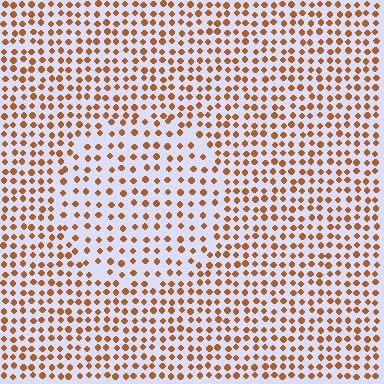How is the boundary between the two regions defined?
The boundary is defined by a change in element density (approximately 1.6x ratio). All elements are the same color, size, and shape.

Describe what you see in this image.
The image contains small brown elements arranged at two different densities. A circle-shaped region is visible where the elements are less densely packed than the surrounding area.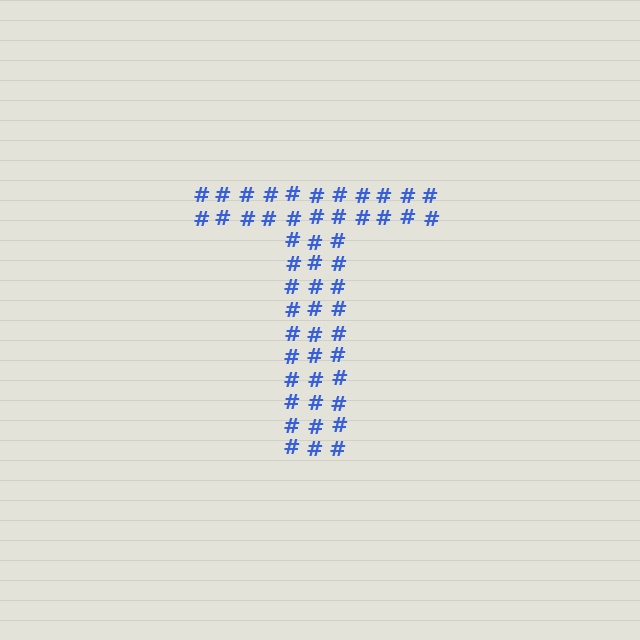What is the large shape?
The large shape is the letter T.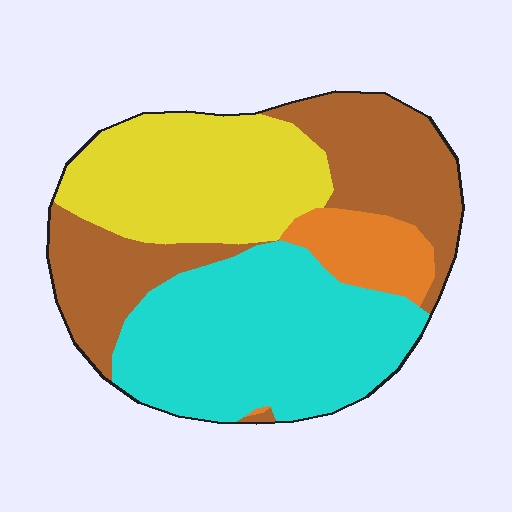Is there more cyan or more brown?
Cyan.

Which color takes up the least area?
Orange, at roughly 10%.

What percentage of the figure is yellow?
Yellow takes up about one quarter (1/4) of the figure.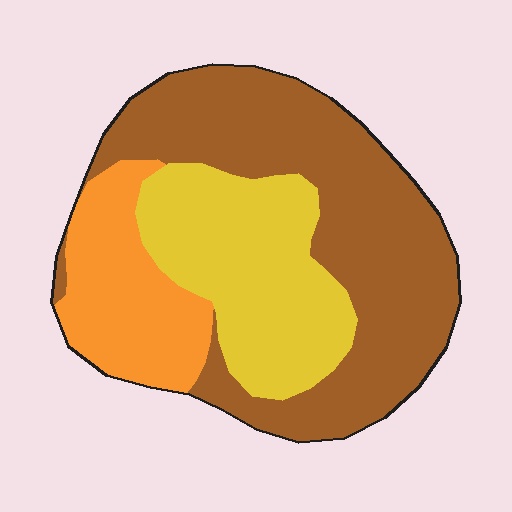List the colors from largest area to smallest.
From largest to smallest: brown, yellow, orange.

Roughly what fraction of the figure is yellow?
Yellow takes up between a quarter and a half of the figure.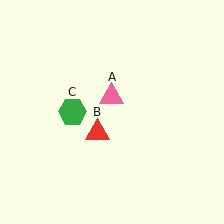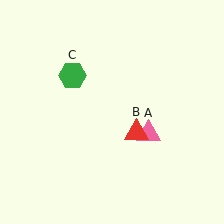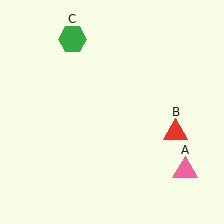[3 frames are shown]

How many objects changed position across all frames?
3 objects changed position: pink triangle (object A), red triangle (object B), green hexagon (object C).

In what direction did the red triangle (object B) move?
The red triangle (object B) moved right.